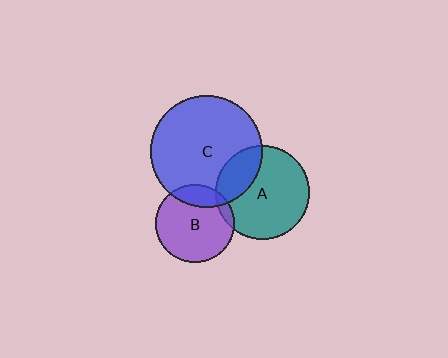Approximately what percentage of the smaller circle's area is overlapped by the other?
Approximately 25%.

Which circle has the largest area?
Circle C (blue).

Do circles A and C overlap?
Yes.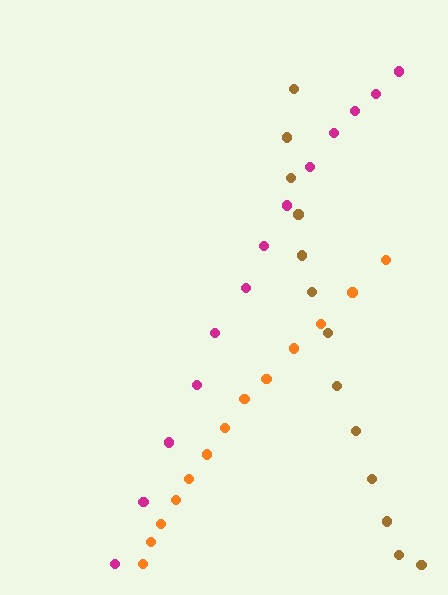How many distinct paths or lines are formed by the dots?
There are 3 distinct paths.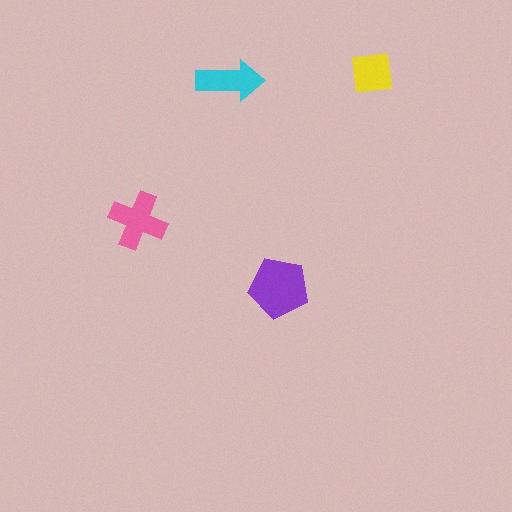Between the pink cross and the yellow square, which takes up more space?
The pink cross.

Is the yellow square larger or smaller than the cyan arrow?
Smaller.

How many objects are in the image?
There are 4 objects in the image.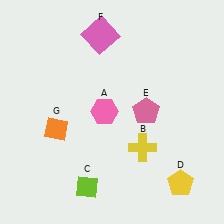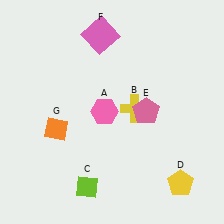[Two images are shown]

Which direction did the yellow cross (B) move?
The yellow cross (B) moved up.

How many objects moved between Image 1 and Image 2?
1 object moved between the two images.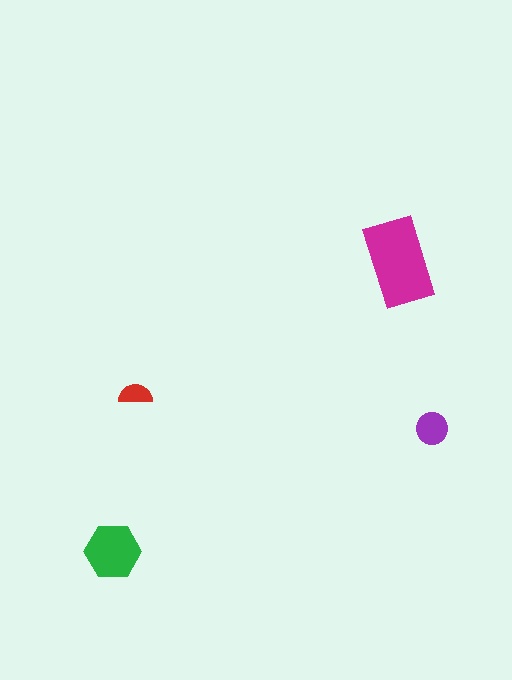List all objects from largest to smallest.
The magenta rectangle, the green hexagon, the purple circle, the red semicircle.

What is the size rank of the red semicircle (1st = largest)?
4th.